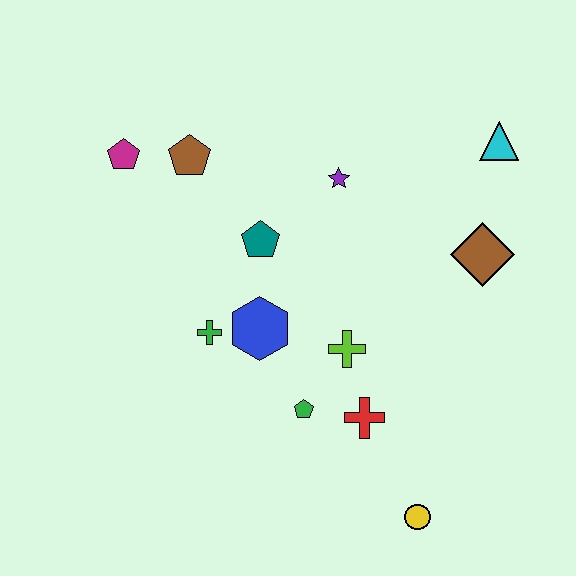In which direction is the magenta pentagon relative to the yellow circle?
The magenta pentagon is above the yellow circle.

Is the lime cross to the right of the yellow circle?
No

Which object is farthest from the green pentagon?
The cyan triangle is farthest from the green pentagon.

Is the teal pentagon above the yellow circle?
Yes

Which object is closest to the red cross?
The green pentagon is closest to the red cross.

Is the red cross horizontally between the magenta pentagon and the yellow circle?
Yes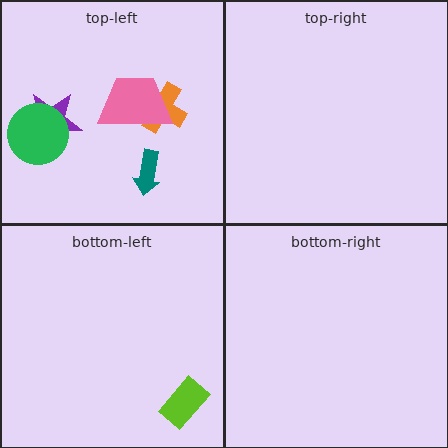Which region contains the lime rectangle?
The bottom-left region.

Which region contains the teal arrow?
The top-left region.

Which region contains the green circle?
The top-left region.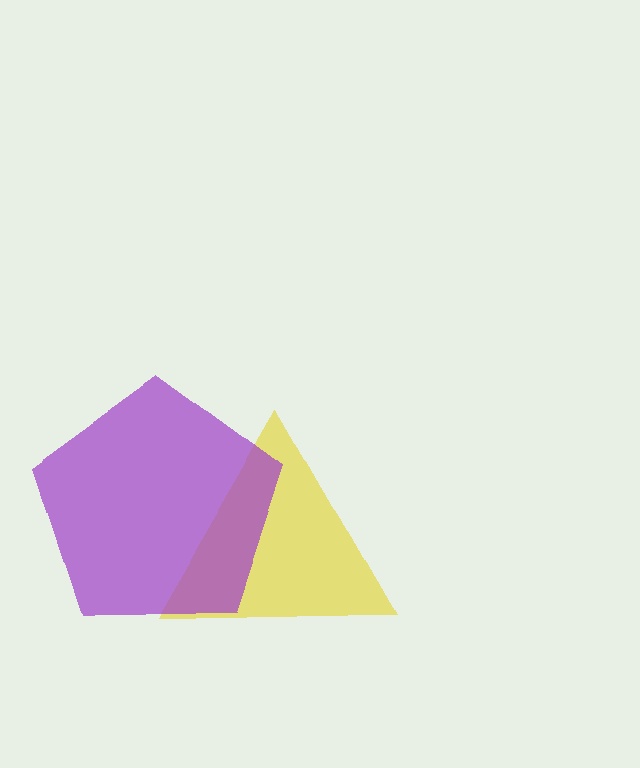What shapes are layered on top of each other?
The layered shapes are: a yellow triangle, a purple pentagon.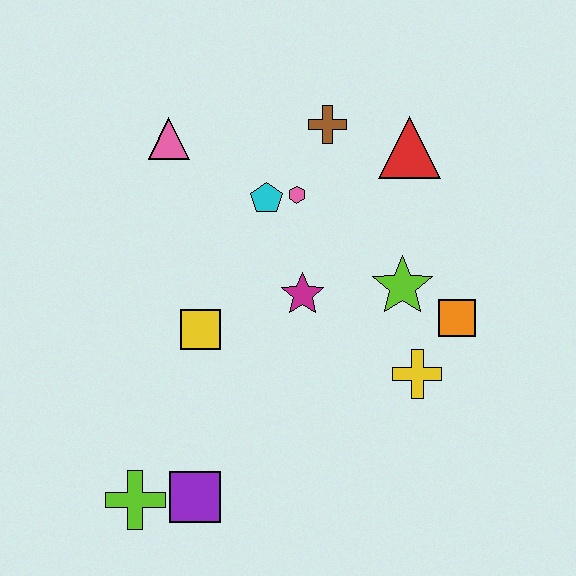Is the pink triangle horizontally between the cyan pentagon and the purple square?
No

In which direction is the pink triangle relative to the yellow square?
The pink triangle is above the yellow square.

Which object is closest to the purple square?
The lime cross is closest to the purple square.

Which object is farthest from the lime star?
The lime cross is farthest from the lime star.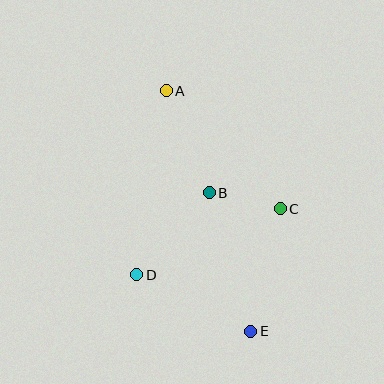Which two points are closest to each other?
Points B and C are closest to each other.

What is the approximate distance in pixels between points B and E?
The distance between B and E is approximately 145 pixels.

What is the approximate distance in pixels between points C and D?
The distance between C and D is approximately 158 pixels.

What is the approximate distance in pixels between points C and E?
The distance between C and E is approximately 126 pixels.